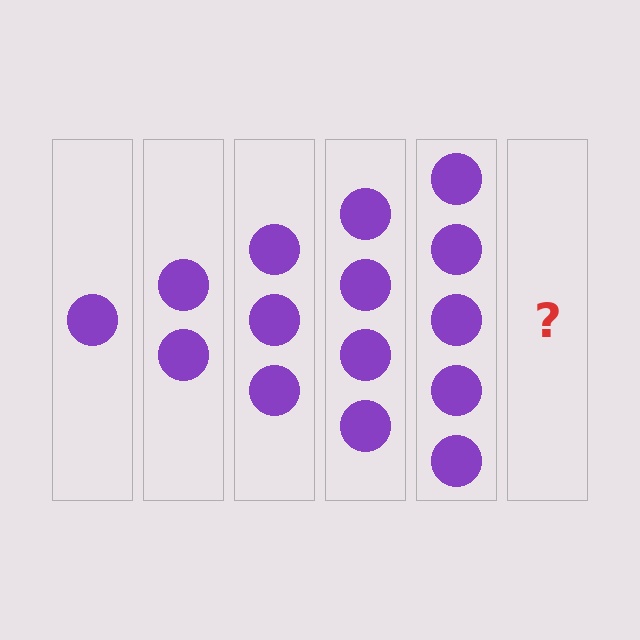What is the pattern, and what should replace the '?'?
The pattern is that each step adds one more circle. The '?' should be 6 circles.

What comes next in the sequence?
The next element should be 6 circles.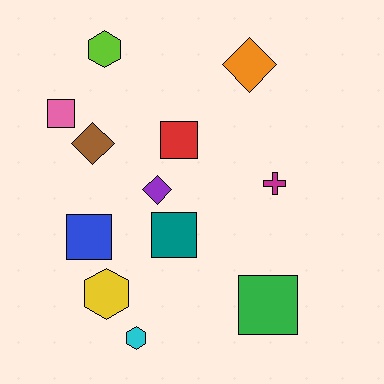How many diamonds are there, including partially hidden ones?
There are 3 diamonds.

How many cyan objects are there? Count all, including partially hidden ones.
There is 1 cyan object.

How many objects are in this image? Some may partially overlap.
There are 12 objects.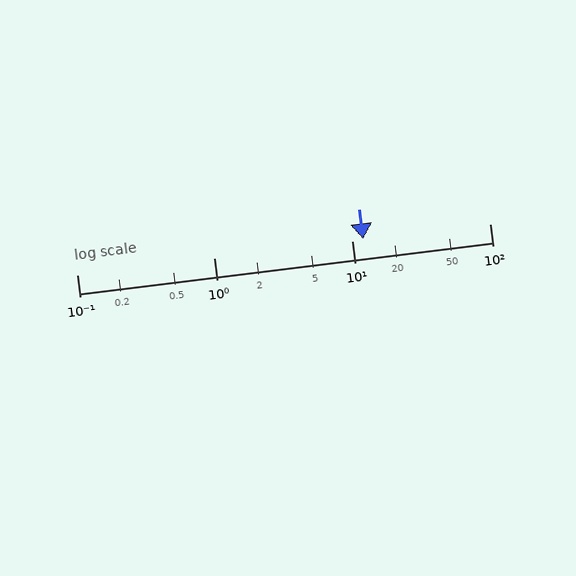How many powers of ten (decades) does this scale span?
The scale spans 3 decades, from 0.1 to 100.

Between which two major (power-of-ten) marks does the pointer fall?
The pointer is between 10 and 100.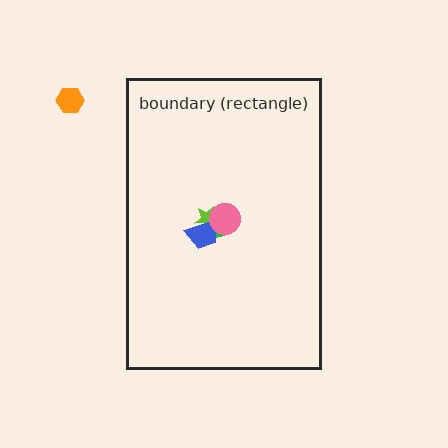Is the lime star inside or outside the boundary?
Inside.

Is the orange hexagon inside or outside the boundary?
Outside.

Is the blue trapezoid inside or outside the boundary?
Inside.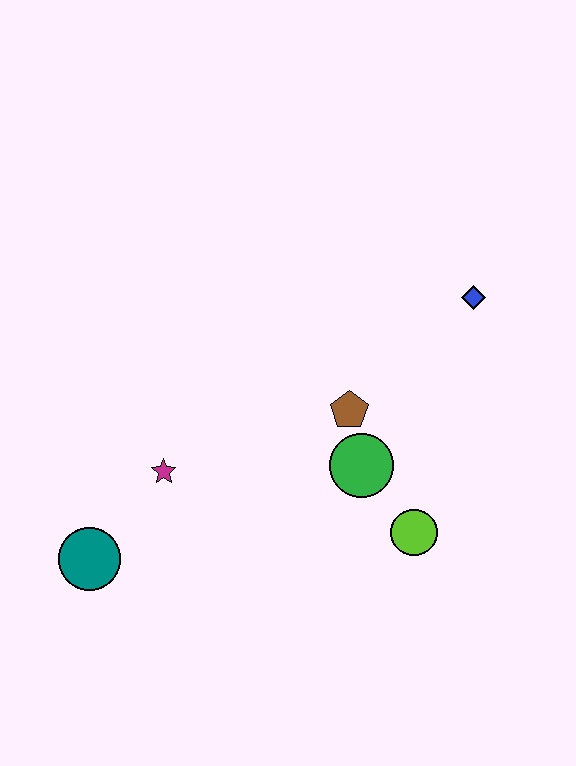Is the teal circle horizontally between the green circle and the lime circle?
No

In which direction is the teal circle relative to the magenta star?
The teal circle is below the magenta star.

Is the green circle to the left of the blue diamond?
Yes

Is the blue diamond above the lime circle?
Yes